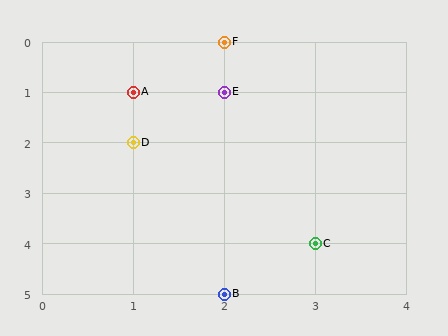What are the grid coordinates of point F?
Point F is at grid coordinates (2, 0).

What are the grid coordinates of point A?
Point A is at grid coordinates (1, 1).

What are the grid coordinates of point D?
Point D is at grid coordinates (1, 2).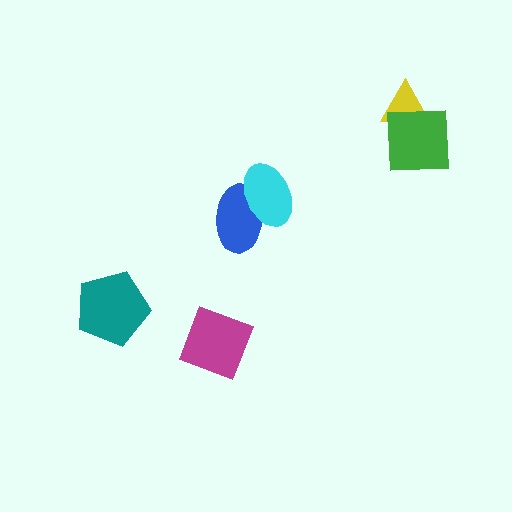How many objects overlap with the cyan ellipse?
1 object overlaps with the cyan ellipse.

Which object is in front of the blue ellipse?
The cyan ellipse is in front of the blue ellipse.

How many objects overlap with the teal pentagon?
0 objects overlap with the teal pentagon.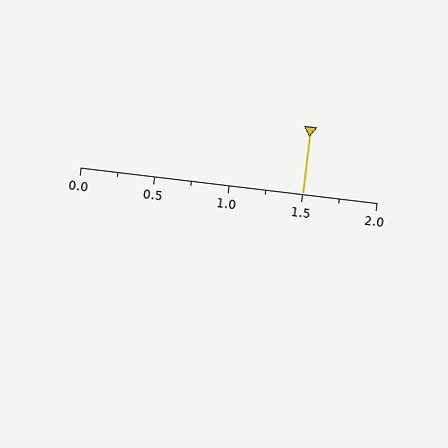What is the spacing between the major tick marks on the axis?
The major ticks are spaced 0.5 apart.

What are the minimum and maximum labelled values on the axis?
The axis runs from 0.0 to 2.0.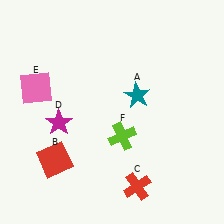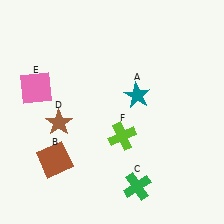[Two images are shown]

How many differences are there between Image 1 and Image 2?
There are 3 differences between the two images.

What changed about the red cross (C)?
In Image 1, C is red. In Image 2, it changed to green.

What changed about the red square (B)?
In Image 1, B is red. In Image 2, it changed to brown.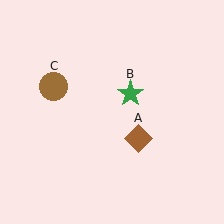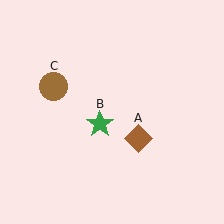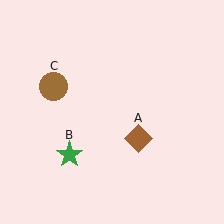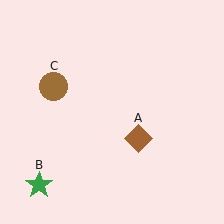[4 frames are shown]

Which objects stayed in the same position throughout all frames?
Brown diamond (object A) and brown circle (object C) remained stationary.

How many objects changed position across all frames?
1 object changed position: green star (object B).